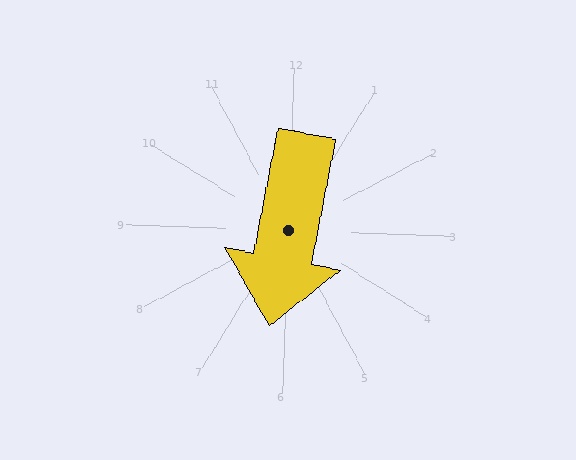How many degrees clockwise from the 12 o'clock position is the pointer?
Approximately 189 degrees.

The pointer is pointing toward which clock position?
Roughly 6 o'clock.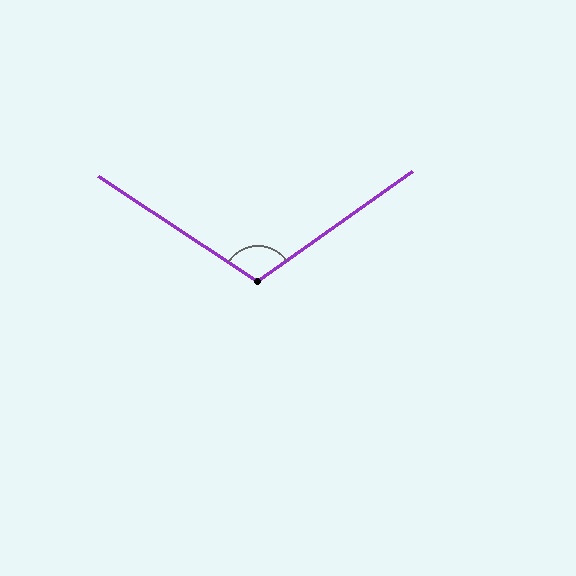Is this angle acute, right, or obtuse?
It is obtuse.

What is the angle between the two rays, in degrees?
Approximately 111 degrees.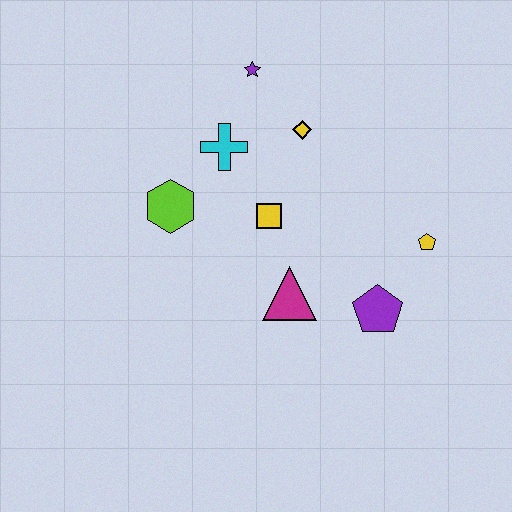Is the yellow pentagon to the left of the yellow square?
No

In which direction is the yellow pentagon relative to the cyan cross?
The yellow pentagon is to the right of the cyan cross.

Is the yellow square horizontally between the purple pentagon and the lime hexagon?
Yes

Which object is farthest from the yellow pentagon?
The lime hexagon is farthest from the yellow pentagon.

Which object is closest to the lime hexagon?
The cyan cross is closest to the lime hexagon.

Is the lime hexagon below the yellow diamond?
Yes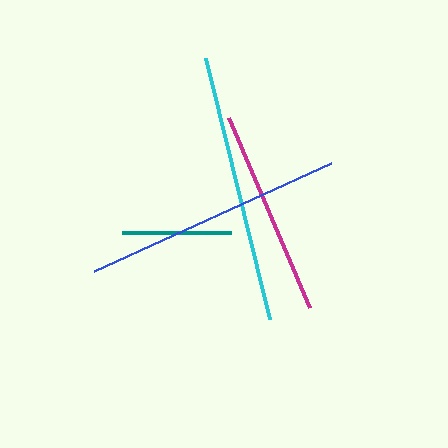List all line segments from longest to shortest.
From longest to shortest: cyan, blue, magenta, teal.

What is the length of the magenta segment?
The magenta segment is approximately 207 pixels long.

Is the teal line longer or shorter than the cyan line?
The cyan line is longer than the teal line.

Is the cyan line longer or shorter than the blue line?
The cyan line is longer than the blue line.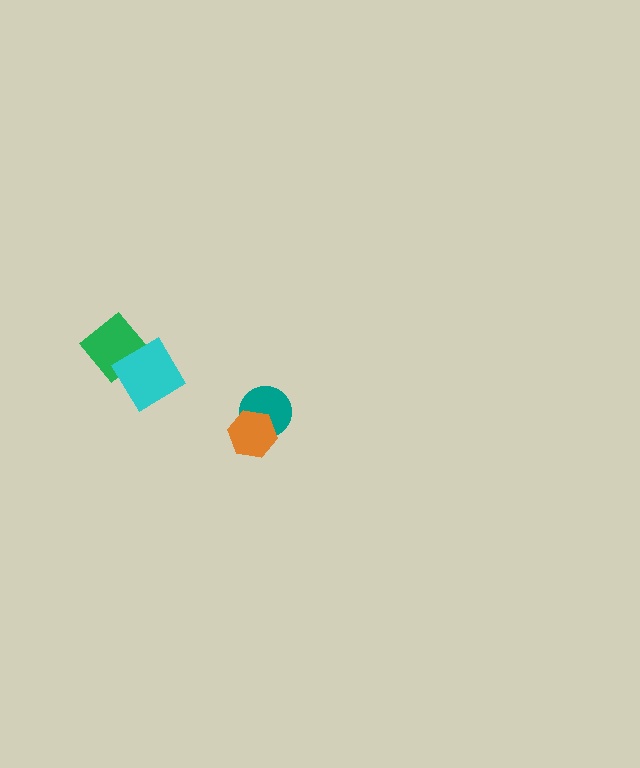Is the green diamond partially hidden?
Yes, it is partially covered by another shape.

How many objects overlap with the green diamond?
1 object overlaps with the green diamond.